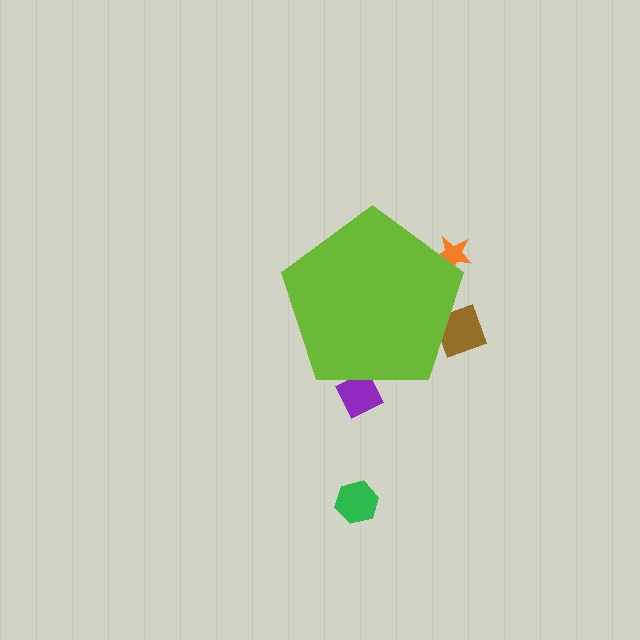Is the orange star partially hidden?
Yes, the orange star is partially hidden behind the lime pentagon.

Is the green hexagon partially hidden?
No, the green hexagon is fully visible.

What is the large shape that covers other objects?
A lime pentagon.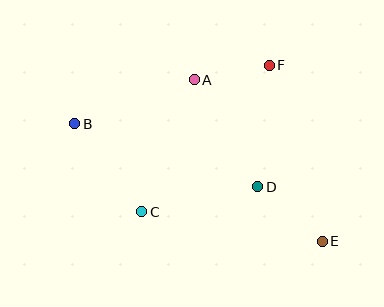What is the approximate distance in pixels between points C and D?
The distance between C and D is approximately 119 pixels.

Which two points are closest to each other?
Points A and F are closest to each other.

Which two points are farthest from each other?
Points B and E are farthest from each other.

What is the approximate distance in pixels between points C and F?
The distance between C and F is approximately 195 pixels.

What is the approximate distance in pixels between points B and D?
The distance between B and D is approximately 193 pixels.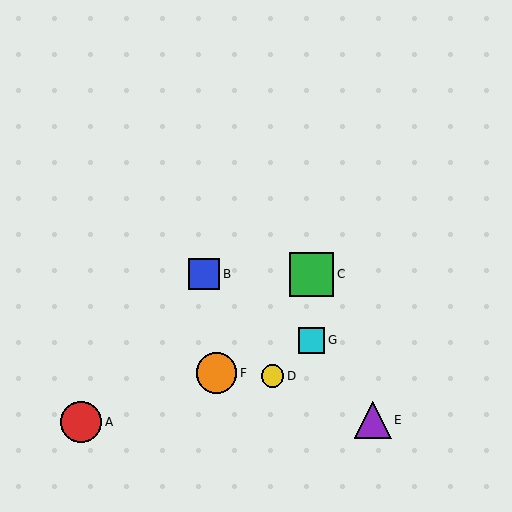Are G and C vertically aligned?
Yes, both are at x≈312.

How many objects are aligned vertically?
2 objects (C, G) are aligned vertically.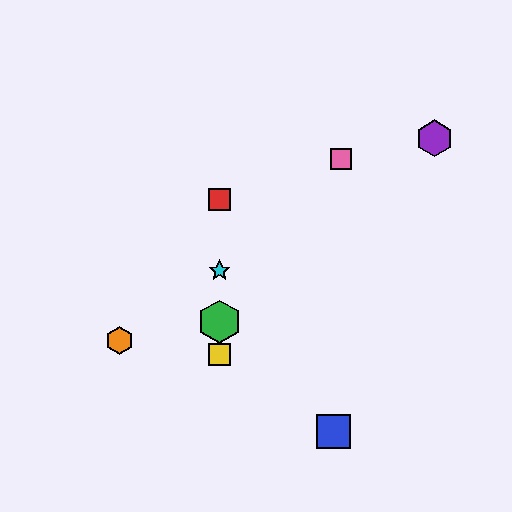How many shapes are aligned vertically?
4 shapes (the red square, the green hexagon, the yellow square, the cyan star) are aligned vertically.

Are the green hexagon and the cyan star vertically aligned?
Yes, both are at x≈219.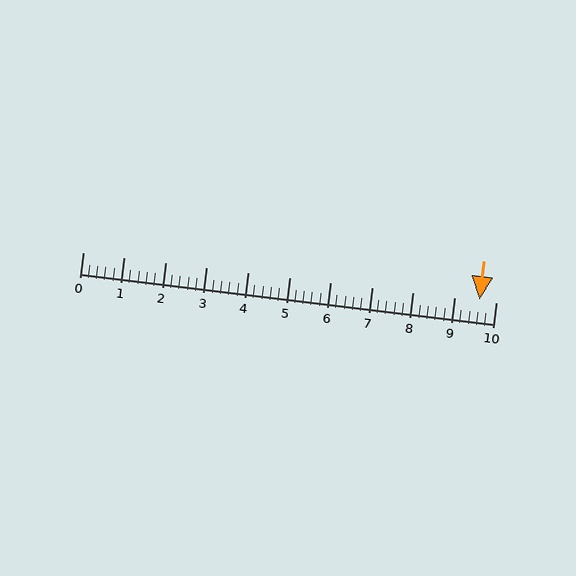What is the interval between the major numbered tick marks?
The major tick marks are spaced 1 units apart.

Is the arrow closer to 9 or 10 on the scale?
The arrow is closer to 10.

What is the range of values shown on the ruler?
The ruler shows values from 0 to 10.